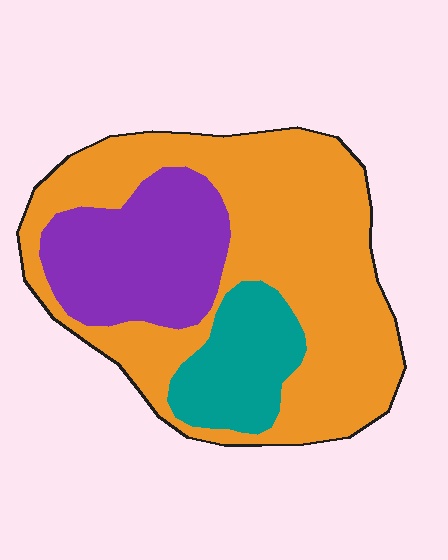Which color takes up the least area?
Teal, at roughly 15%.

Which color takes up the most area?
Orange, at roughly 60%.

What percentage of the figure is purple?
Purple takes up less than a quarter of the figure.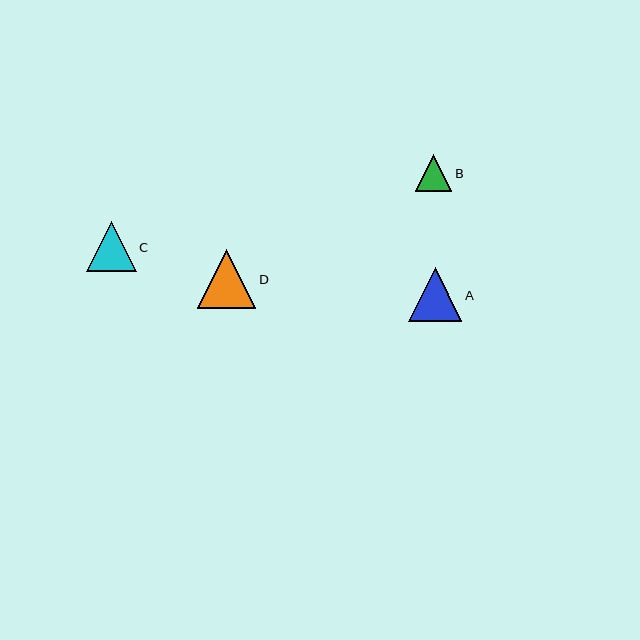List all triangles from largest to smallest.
From largest to smallest: D, A, C, B.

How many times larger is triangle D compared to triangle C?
Triangle D is approximately 1.2 times the size of triangle C.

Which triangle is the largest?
Triangle D is the largest with a size of approximately 59 pixels.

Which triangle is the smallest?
Triangle B is the smallest with a size of approximately 36 pixels.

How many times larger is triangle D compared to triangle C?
Triangle D is approximately 1.2 times the size of triangle C.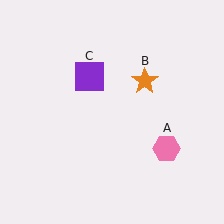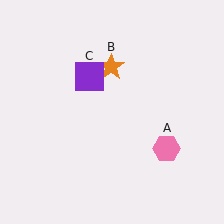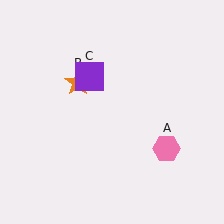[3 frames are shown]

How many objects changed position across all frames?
1 object changed position: orange star (object B).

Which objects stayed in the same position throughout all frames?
Pink hexagon (object A) and purple square (object C) remained stationary.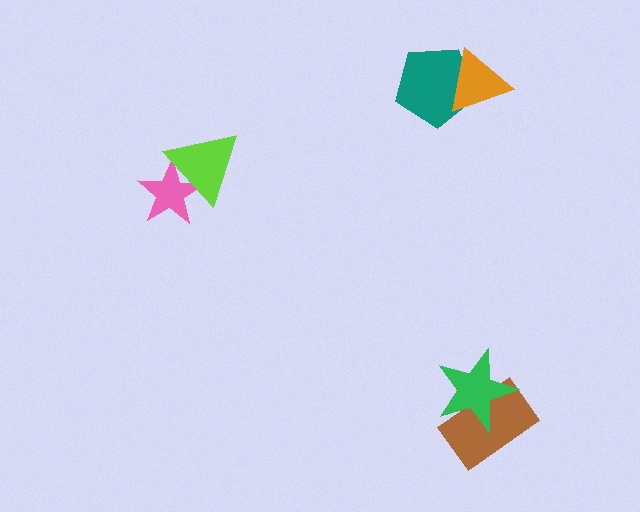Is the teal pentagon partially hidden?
Yes, it is partially covered by another shape.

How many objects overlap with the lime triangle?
1 object overlaps with the lime triangle.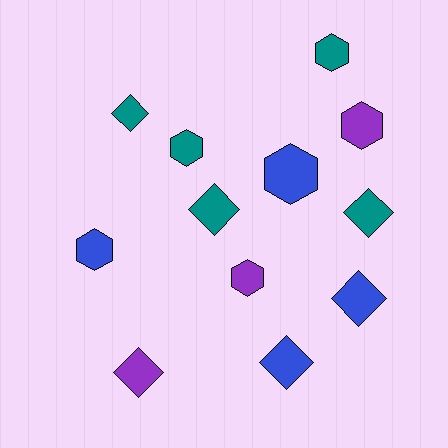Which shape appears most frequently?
Diamond, with 6 objects.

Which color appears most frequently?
Teal, with 5 objects.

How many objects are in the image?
There are 12 objects.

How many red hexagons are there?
There are no red hexagons.